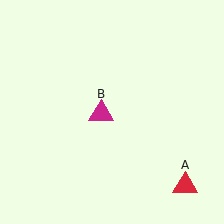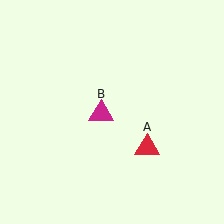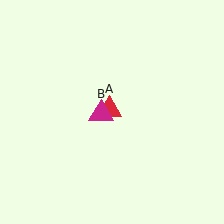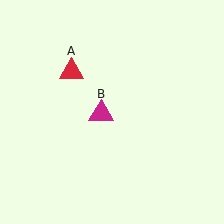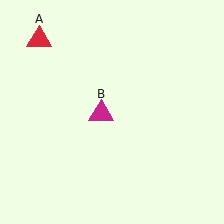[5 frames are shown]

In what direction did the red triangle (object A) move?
The red triangle (object A) moved up and to the left.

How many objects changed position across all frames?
1 object changed position: red triangle (object A).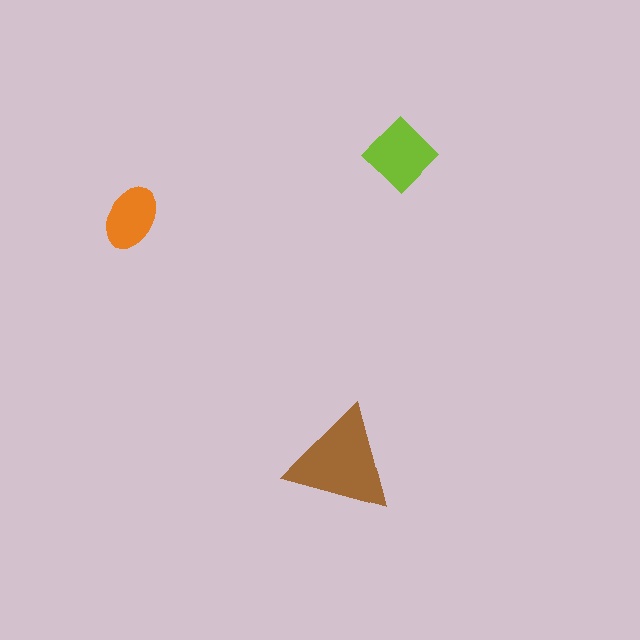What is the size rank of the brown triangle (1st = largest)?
1st.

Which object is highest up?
The lime diamond is topmost.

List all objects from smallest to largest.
The orange ellipse, the lime diamond, the brown triangle.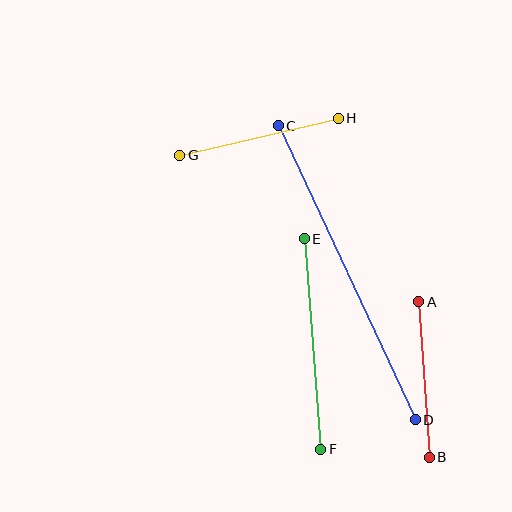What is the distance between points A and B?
The distance is approximately 156 pixels.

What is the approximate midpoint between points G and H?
The midpoint is at approximately (259, 137) pixels.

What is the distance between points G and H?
The distance is approximately 163 pixels.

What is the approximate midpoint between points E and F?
The midpoint is at approximately (313, 344) pixels.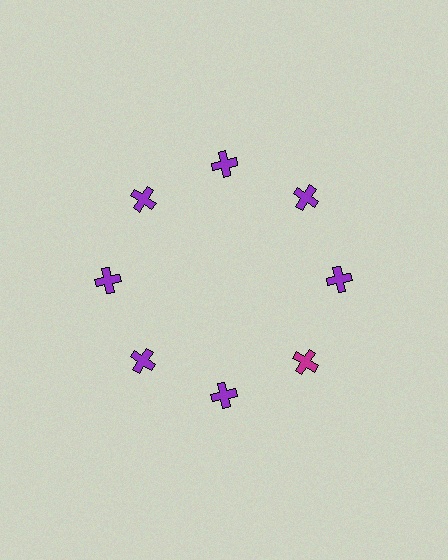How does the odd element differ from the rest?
It has a different color: magenta instead of purple.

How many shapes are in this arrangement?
There are 8 shapes arranged in a ring pattern.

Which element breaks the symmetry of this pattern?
The magenta cross at roughly the 4 o'clock position breaks the symmetry. All other shapes are purple crosses.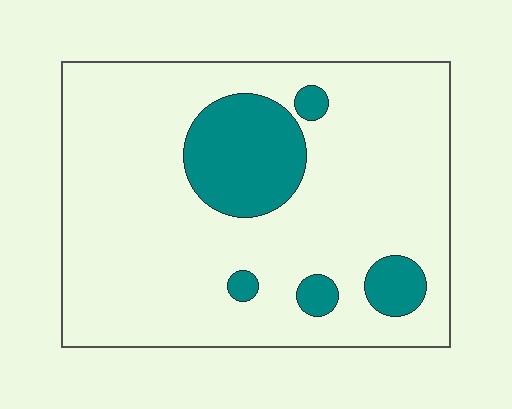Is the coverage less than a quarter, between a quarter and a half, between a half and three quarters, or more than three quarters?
Less than a quarter.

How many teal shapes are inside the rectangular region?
5.